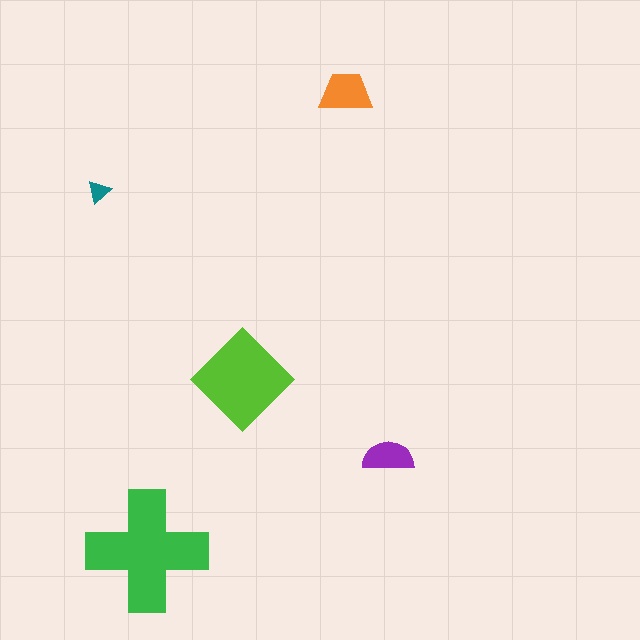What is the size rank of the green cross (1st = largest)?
1st.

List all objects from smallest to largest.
The teal triangle, the purple semicircle, the orange trapezoid, the lime diamond, the green cross.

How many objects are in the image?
There are 5 objects in the image.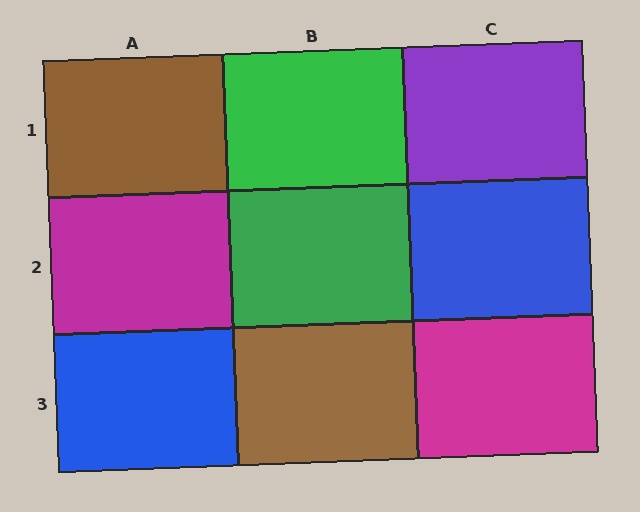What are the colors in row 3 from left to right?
Blue, brown, magenta.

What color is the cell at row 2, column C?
Blue.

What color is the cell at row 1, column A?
Brown.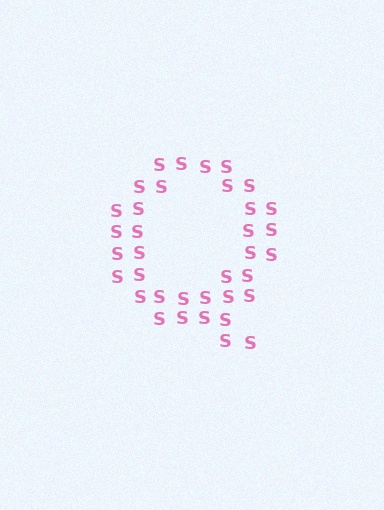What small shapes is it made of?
It is made of small letter S's.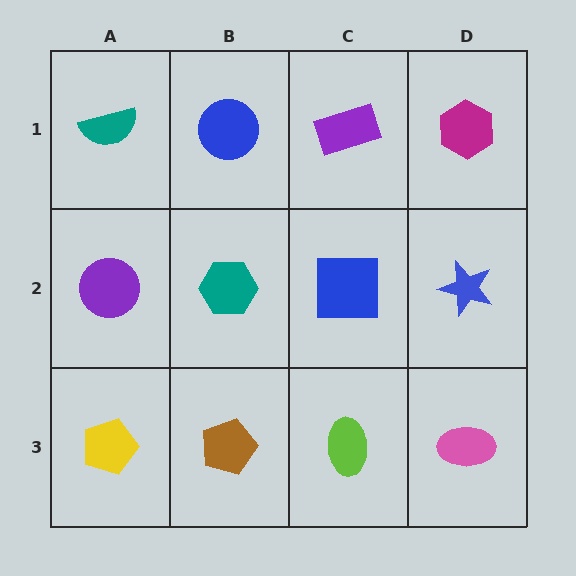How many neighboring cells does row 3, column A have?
2.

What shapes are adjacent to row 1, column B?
A teal hexagon (row 2, column B), a teal semicircle (row 1, column A), a purple rectangle (row 1, column C).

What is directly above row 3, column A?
A purple circle.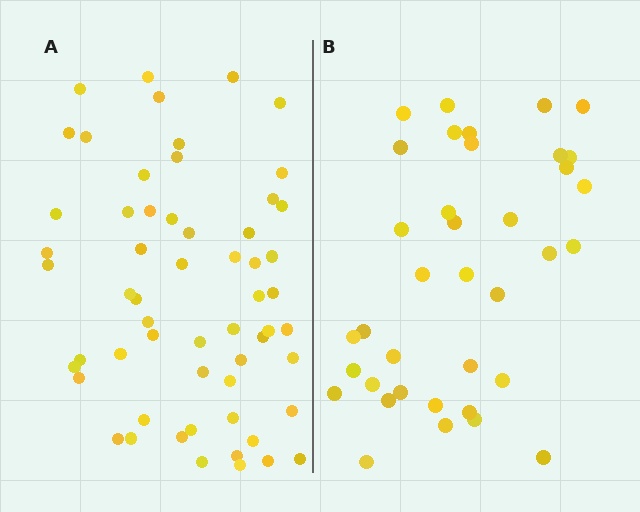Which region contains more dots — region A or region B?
Region A (the left region) has more dots.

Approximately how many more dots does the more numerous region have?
Region A has approximately 20 more dots than region B.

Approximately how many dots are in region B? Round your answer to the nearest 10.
About 40 dots. (The exact count is 37, which rounds to 40.)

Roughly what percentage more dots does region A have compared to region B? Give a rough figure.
About 55% more.